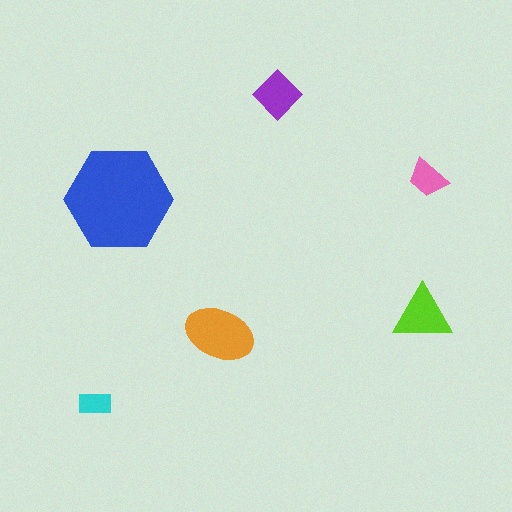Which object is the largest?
The blue hexagon.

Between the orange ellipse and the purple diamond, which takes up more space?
The orange ellipse.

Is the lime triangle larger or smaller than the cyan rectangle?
Larger.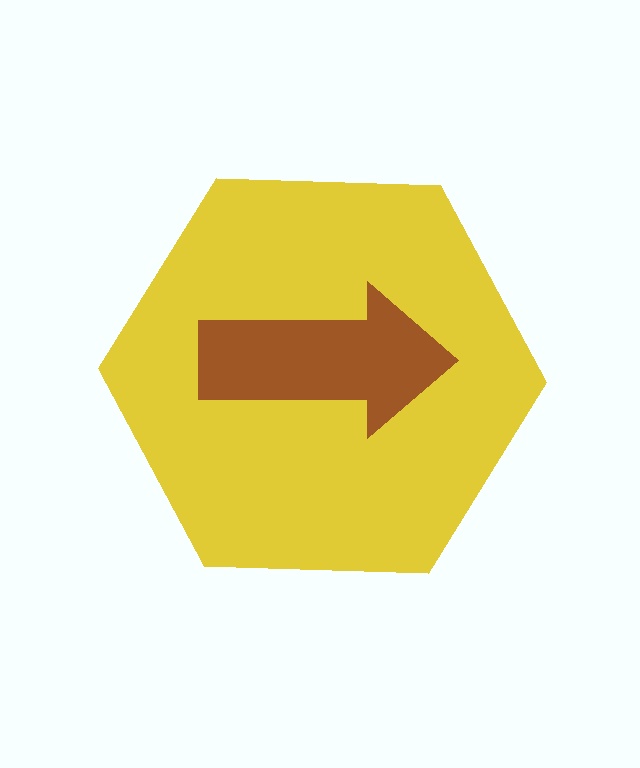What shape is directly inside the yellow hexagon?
The brown arrow.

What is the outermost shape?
The yellow hexagon.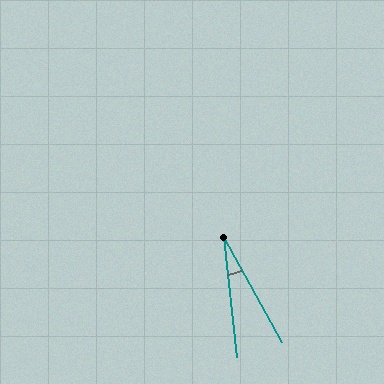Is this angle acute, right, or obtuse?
It is acute.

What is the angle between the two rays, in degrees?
Approximately 23 degrees.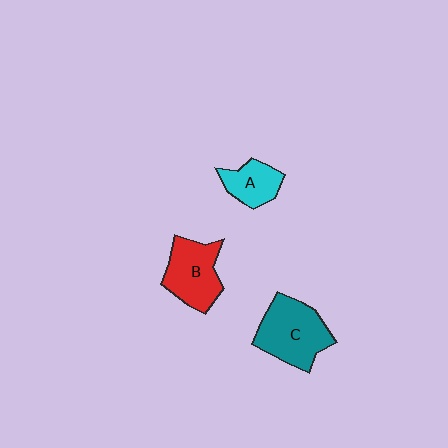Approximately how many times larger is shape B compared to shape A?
Approximately 1.6 times.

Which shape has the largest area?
Shape C (teal).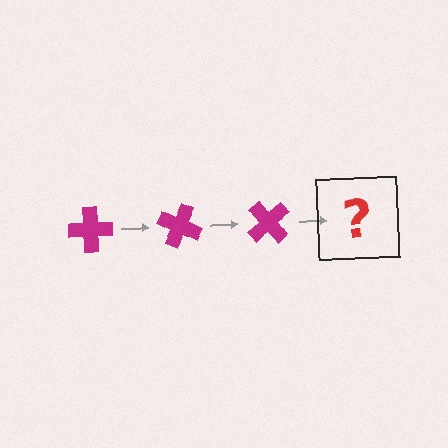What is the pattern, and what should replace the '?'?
The pattern is that the cross rotates 25 degrees each step. The '?' should be a magenta cross rotated 75 degrees.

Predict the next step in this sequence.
The next step is a magenta cross rotated 75 degrees.